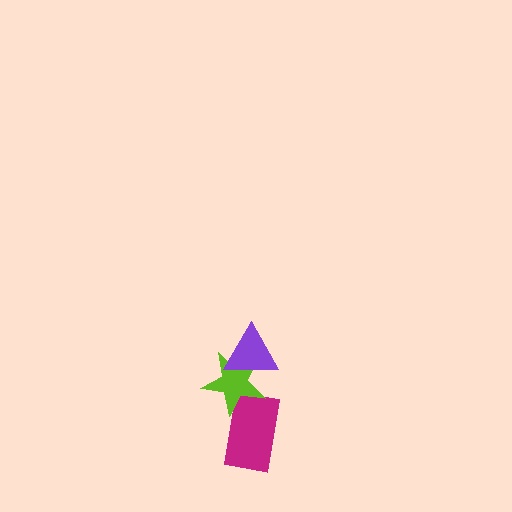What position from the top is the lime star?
The lime star is 2nd from the top.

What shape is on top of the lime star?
The purple triangle is on top of the lime star.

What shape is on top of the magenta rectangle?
The lime star is on top of the magenta rectangle.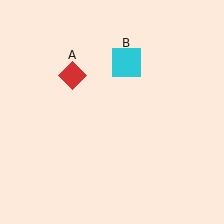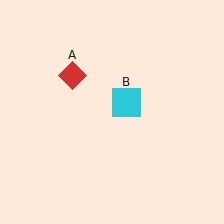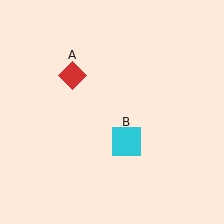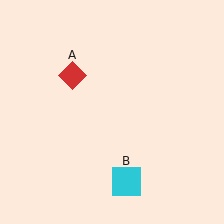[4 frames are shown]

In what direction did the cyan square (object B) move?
The cyan square (object B) moved down.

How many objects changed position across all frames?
1 object changed position: cyan square (object B).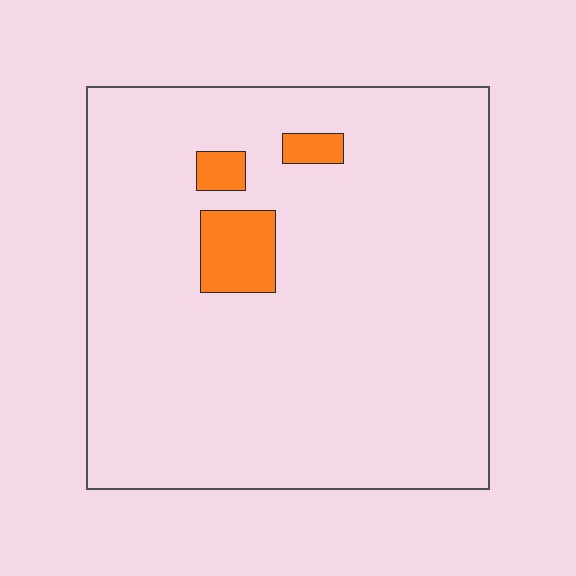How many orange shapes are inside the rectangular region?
3.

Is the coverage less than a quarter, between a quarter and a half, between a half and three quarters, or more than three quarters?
Less than a quarter.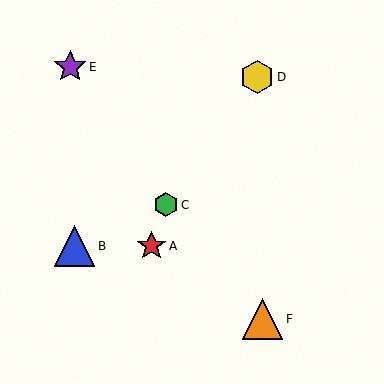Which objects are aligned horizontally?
Objects A, B are aligned horizontally.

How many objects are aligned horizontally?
2 objects (A, B) are aligned horizontally.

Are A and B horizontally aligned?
Yes, both are at y≈246.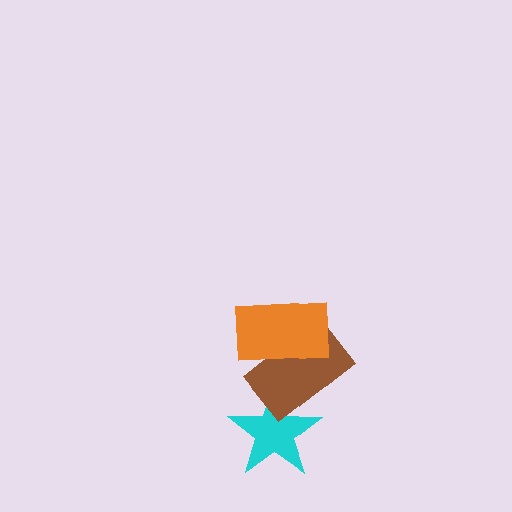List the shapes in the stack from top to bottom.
From top to bottom: the orange rectangle, the brown rectangle, the cyan star.